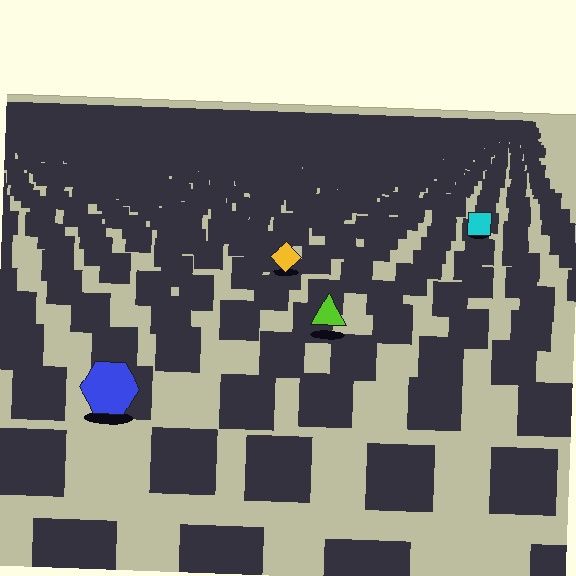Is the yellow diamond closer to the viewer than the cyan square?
Yes. The yellow diamond is closer — you can tell from the texture gradient: the ground texture is coarser near it.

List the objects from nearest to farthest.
From nearest to farthest: the blue hexagon, the lime triangle, the yellow diamond, the cyan square.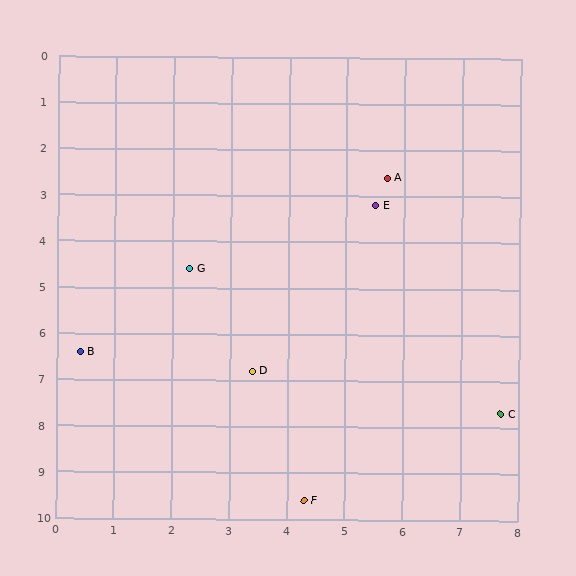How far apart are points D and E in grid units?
Points D and E are about 4.2 grid units apart.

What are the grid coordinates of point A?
Point A is at approximately (5.7, 2.6).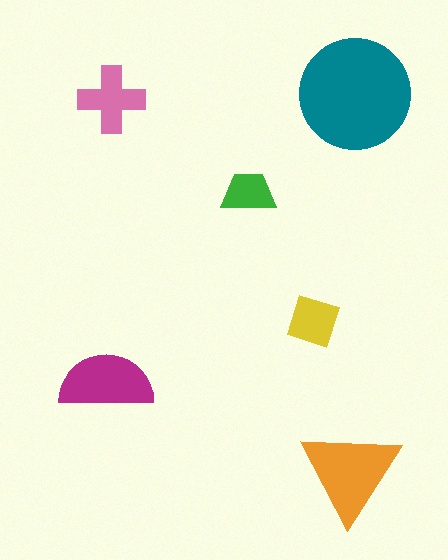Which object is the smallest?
The green trapezoid.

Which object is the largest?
The teal circle.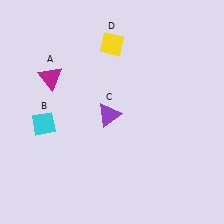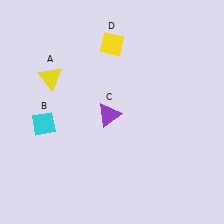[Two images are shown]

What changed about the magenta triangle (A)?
In Image 1, A is magenta. In Image 2, it changed to yellow.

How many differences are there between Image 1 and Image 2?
There is 1 difference between the two images.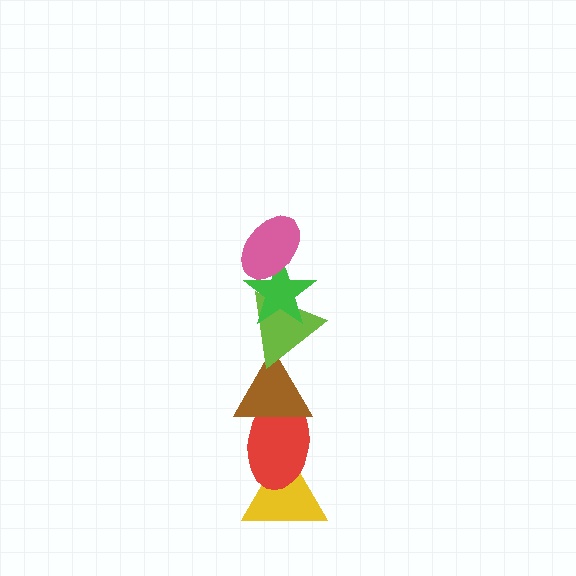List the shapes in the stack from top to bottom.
From top to bottom: the pink ellipse, the green star, the lime triangle, the brown triangle, the red ellipse, the yellow triangle.